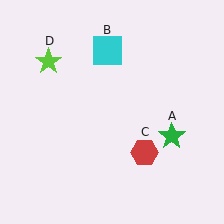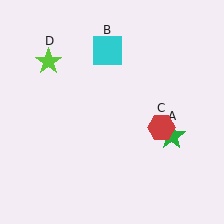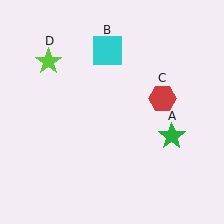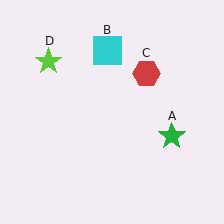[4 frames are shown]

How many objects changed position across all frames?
1 object changed position: red hexagon (object C).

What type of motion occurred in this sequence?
The red hexagon (object C) rotated counterclockwise around the center of the scene.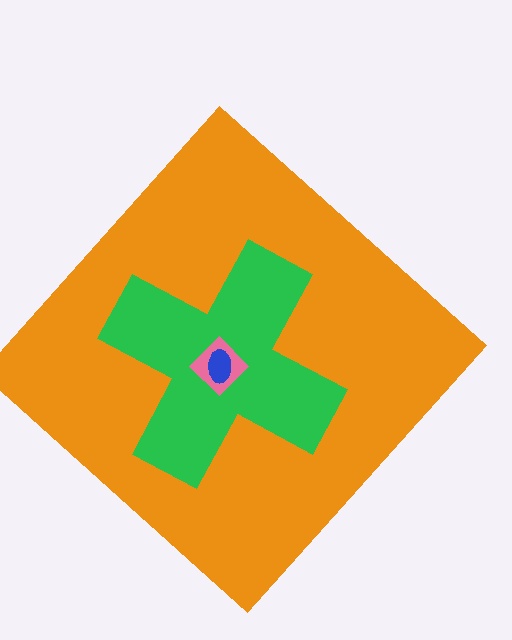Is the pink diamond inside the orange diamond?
Yes.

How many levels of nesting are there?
4.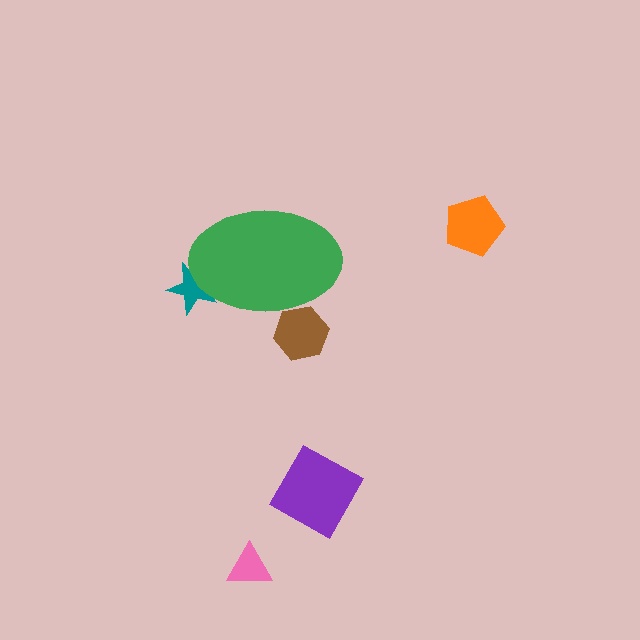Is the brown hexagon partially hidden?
Yes, the brown hexagon is partially hidden behind the green ellipse.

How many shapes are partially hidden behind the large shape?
2 shapes are partially hidden.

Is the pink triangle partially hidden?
No, the pink triangle is fully visible.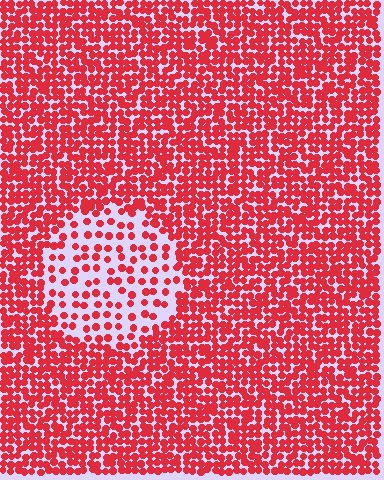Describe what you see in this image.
The image contains small red elements arranged at two different densities. A circle-shaped region is visible where the elements are less densely packed than the surrounding area.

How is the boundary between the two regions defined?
The boundary is defined by a change in element density (approximately 2.5x ratio). All elements are the same color, size, and shape.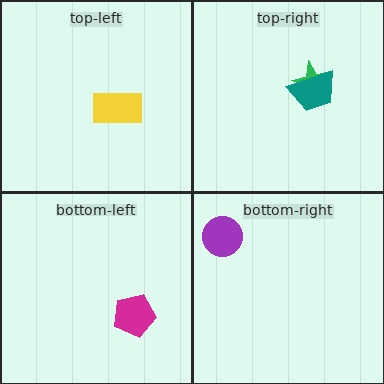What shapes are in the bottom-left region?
The magenta pentagon.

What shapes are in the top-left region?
The yellow rectangle.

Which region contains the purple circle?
The bottom-right region.